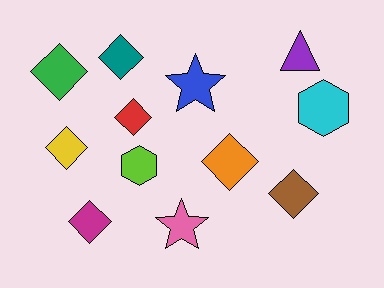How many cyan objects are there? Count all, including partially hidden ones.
There is 1 cyan object.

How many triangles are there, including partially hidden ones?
There is 1 triangle.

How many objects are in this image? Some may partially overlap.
There are 12 objects.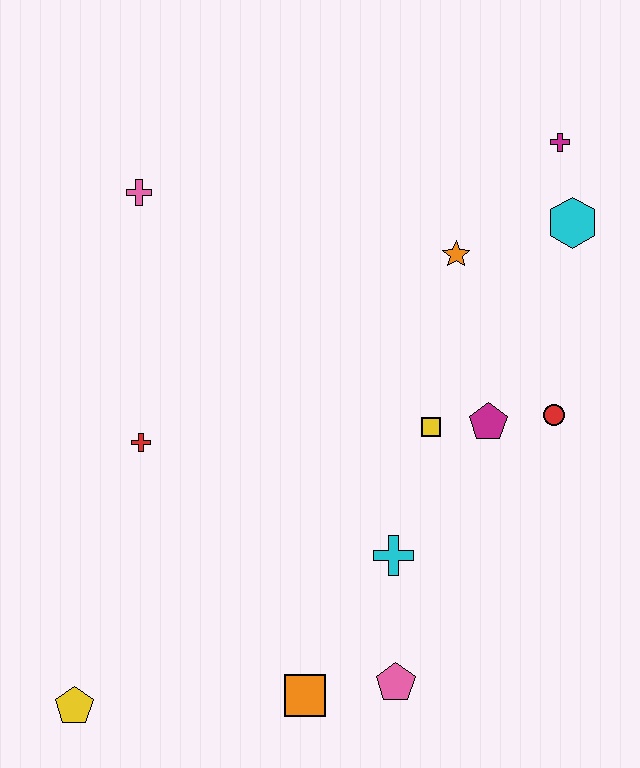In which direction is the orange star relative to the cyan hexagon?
The orange star is to the left of the cyan hexagon.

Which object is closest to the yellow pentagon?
The orange square is closest to the yellow pentagon.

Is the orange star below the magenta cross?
Yes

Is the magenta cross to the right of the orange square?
Yes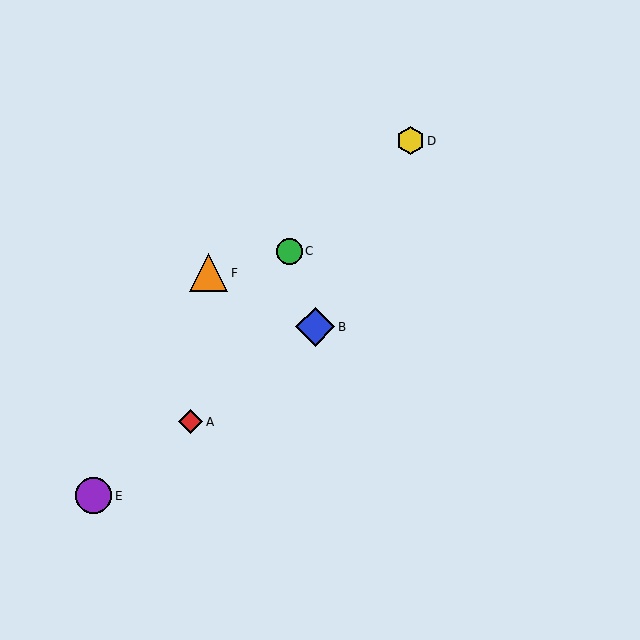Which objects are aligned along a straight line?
Objects A, B, E are aligned along a straight line.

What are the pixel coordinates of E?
Object E is at (94, 496).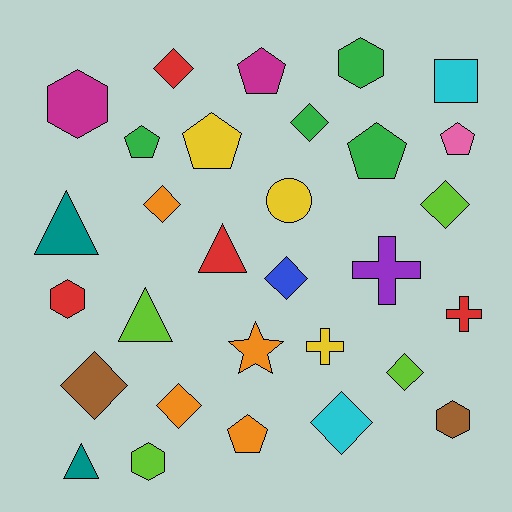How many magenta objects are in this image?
There are 2 magenta objects.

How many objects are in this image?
There are 30 objects.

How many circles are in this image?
There is 1 circle.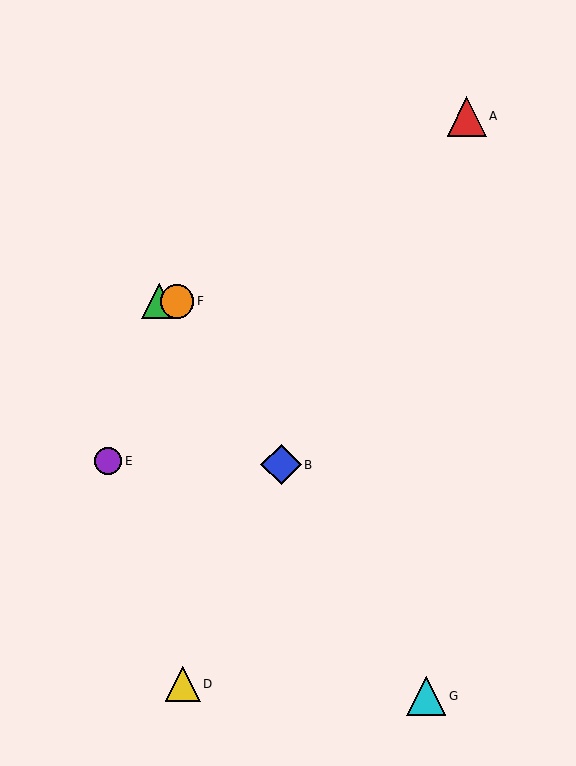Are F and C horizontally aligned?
Yes, both are at y≈301.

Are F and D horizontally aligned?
No, F is at y≈301 and D is at y≈684.